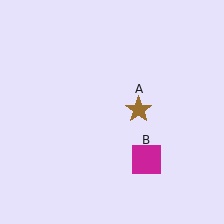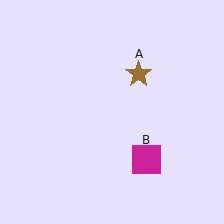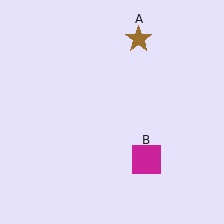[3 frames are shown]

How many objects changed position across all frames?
1 object changed position: brown star (object A).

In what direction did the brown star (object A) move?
The brown star (object A) moved up.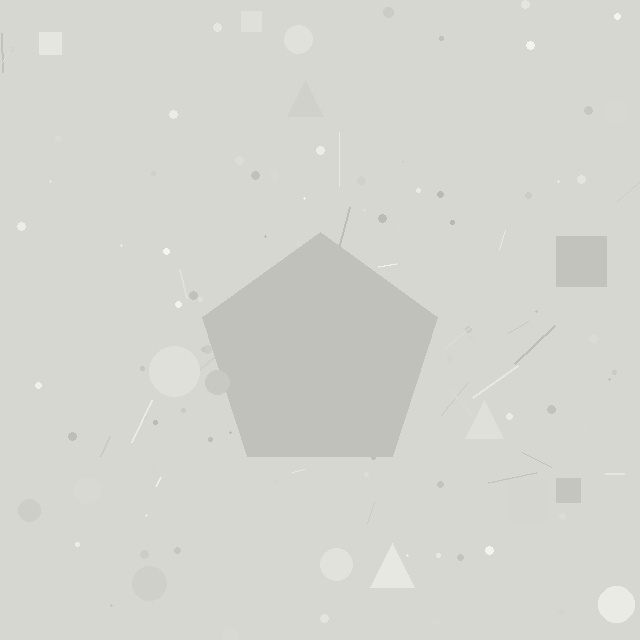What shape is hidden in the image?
A pentagon is hidden in the image.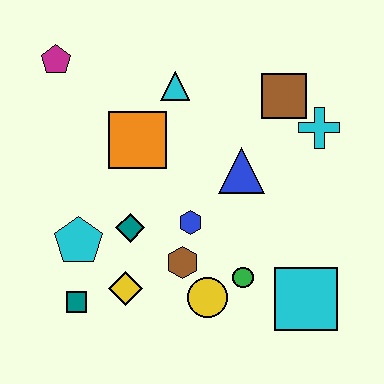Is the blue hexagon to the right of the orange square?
Yes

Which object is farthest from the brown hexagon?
The magenta pentagon is farthest from the brown hexagon.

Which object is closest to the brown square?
The cyan cross is closest to the brown square.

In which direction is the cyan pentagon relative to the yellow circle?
The cyan pentagon is to the left of the yellow circle.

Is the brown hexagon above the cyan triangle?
No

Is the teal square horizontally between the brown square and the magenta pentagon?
Yes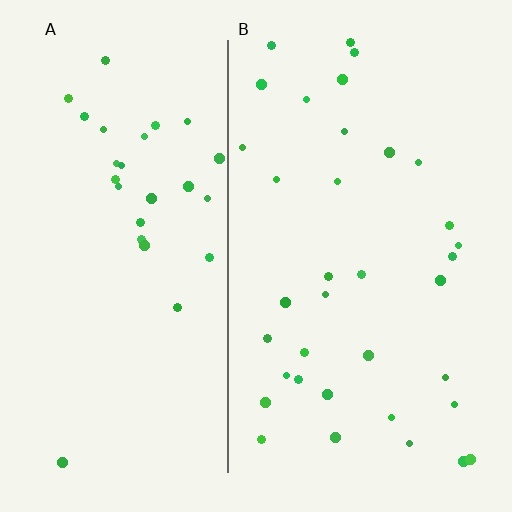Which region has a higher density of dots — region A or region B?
B (the right).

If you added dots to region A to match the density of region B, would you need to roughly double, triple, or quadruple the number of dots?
Approximately double.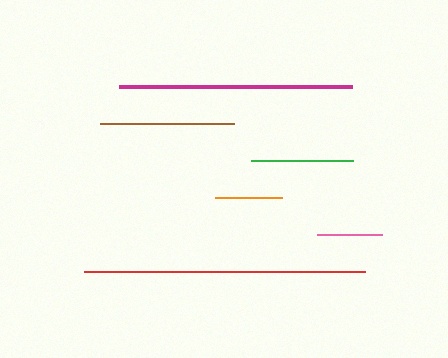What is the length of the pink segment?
The pink segment is approximately 65 pixels long.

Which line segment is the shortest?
The pink line is the shortest at approximately 65 pixels.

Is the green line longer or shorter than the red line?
The red line is longer than the green line.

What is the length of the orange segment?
The orange segment is approximately 66 pixels long.